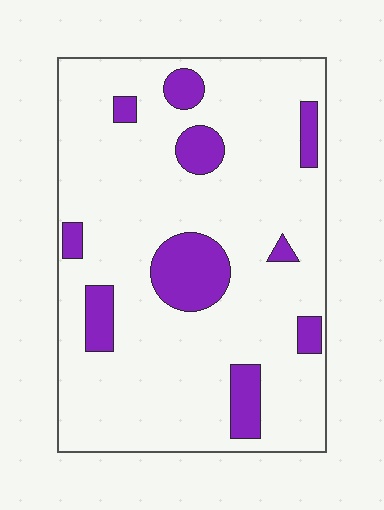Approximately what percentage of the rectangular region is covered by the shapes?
Approximately 15%.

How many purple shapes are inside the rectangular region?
10.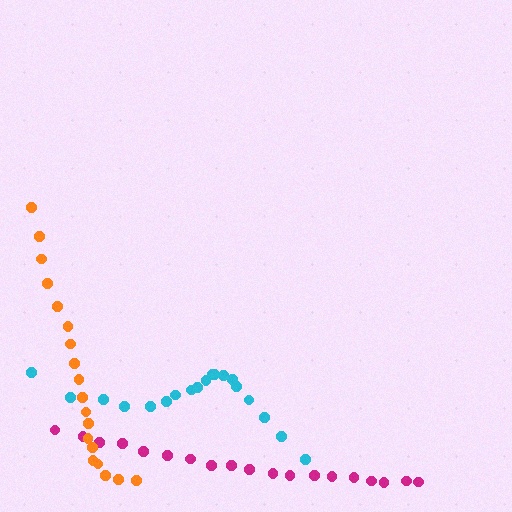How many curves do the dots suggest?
There are 3 distinct paths.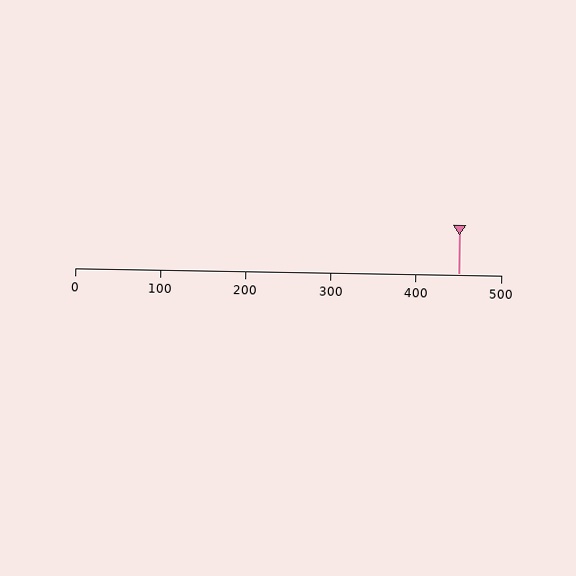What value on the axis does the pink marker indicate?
The marker indicates approximately 450.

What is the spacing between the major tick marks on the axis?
The major ticks are spaced 100 apart.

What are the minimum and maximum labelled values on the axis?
The axis runs from 0 to 500.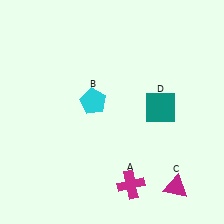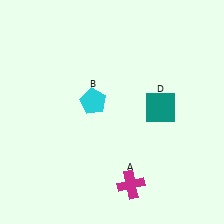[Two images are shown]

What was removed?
The magenta triangle (C) was removed in Image 2.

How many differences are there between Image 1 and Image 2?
There is 1 difference between the two images.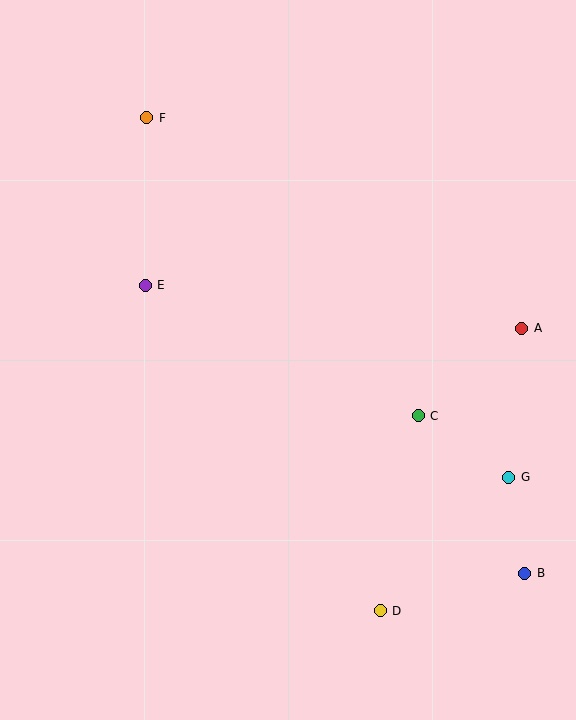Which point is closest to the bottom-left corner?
Point D is closest to the bottom-left corner.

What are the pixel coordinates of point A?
Point A is at (522, 328).